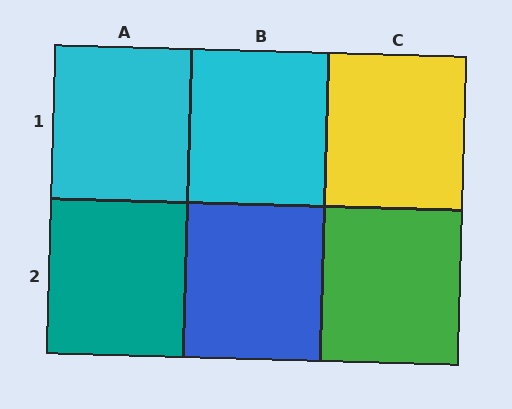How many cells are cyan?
2 cells are cyan.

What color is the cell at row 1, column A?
Cyan.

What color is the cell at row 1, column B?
Cyan.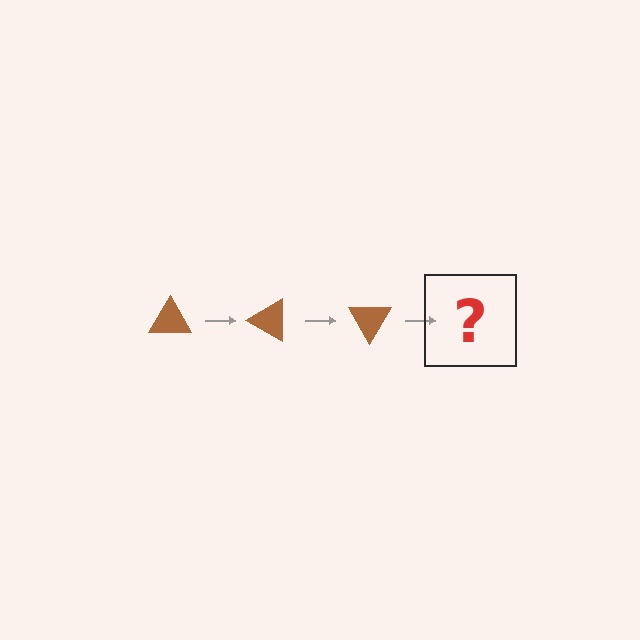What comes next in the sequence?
The next element should be a brown triangle rotated 90 degrees.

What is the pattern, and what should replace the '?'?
The pattern is that the triangle rotates 30 degrees each step. The '?' should be a brown triangle rotated 90 degrees.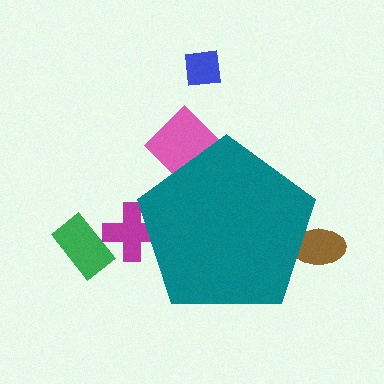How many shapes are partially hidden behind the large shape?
3 shapes are partially hidden.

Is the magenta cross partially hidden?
Yes, the magenta cross is partially hidden behind the teal pentagon.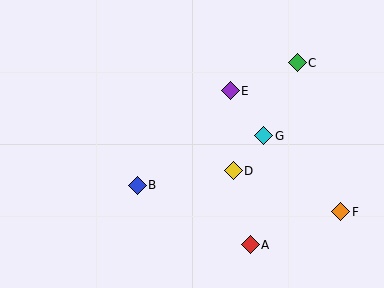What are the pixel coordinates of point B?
Point B is at (137, 185).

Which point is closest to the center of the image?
Point D at (233, 171) is closest to the center.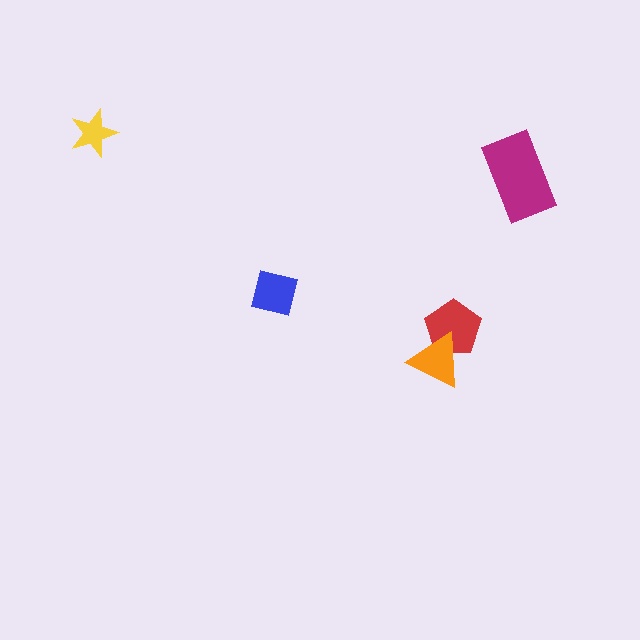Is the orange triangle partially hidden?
No, no other shape covers it.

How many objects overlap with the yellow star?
0 objects overlap with the yellow star.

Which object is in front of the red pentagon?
The orange triangle is in front of the red pentagon.